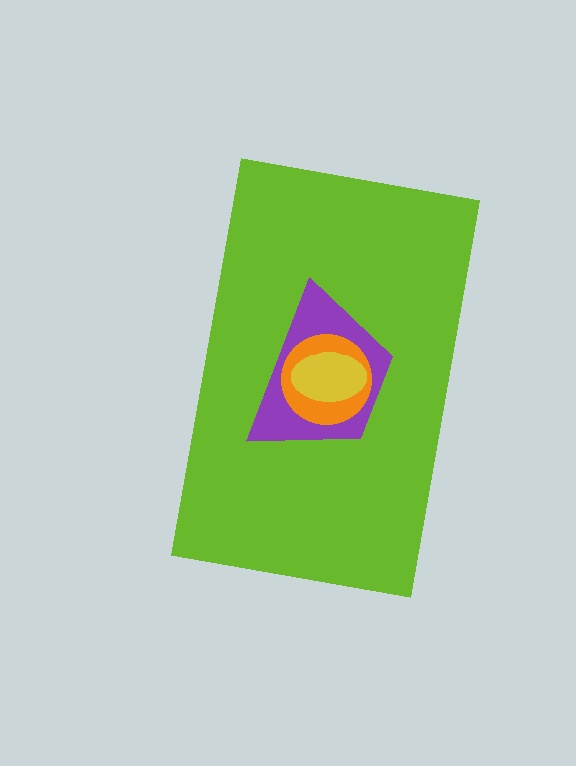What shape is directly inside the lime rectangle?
The purple trapezoid.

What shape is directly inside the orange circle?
The yellow ellipse.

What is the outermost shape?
The lime rectangle.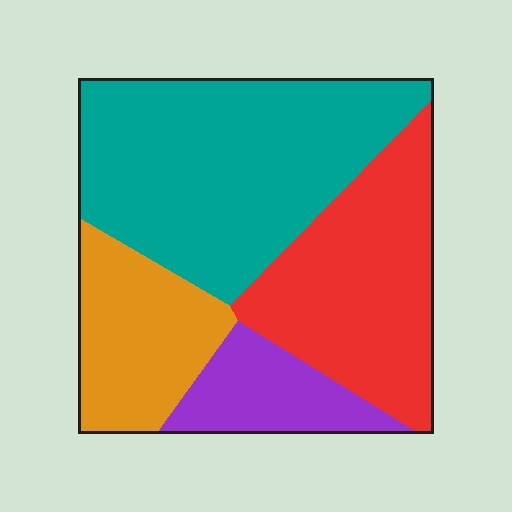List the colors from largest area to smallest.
From largest to smallest: teal, red, orange, purple.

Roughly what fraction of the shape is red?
Red takes up between a quarter and a half of the shape.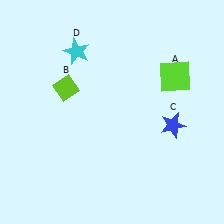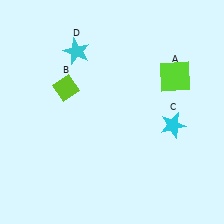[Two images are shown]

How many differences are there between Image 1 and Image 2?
There is 1 difference between the two images.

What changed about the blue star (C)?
In Image 1, C is blue. In Image 2, it changed to cyan.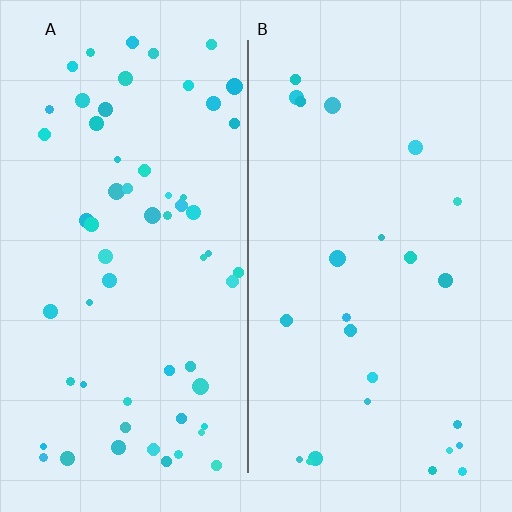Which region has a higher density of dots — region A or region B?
A (the left).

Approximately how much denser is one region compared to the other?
Approximately 2.5× — region A over region B.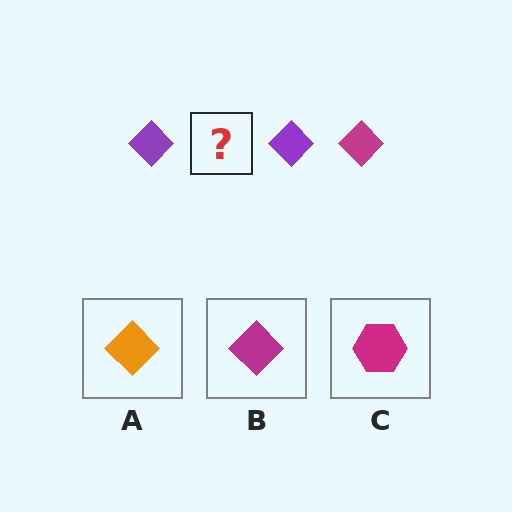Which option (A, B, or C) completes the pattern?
B.